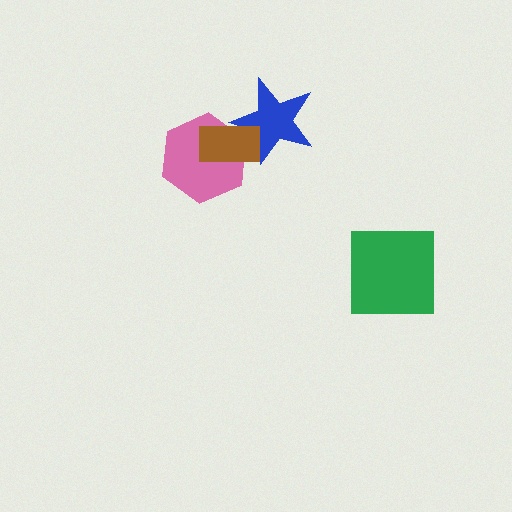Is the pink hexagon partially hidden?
Yes, it is partially covered by another shape.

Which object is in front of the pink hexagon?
The brown rectangle is in front of the pink hexagon.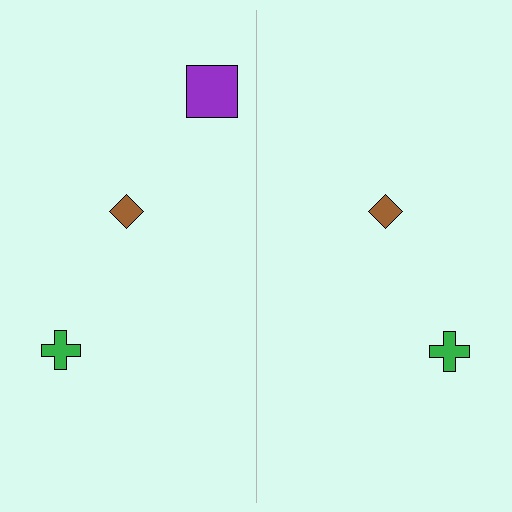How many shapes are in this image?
There are 5 shapes in this image.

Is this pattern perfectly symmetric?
No, the pattern is not perfectly symmetric. A purple square is missing from the right side.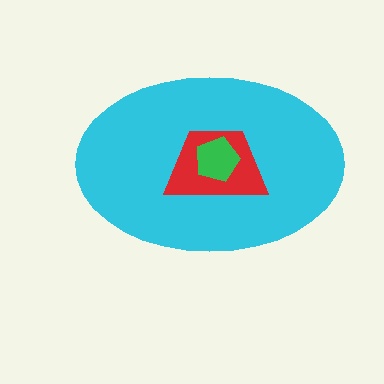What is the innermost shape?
The green pentagon.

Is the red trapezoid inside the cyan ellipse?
Yes.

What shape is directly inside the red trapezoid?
The green pentagon.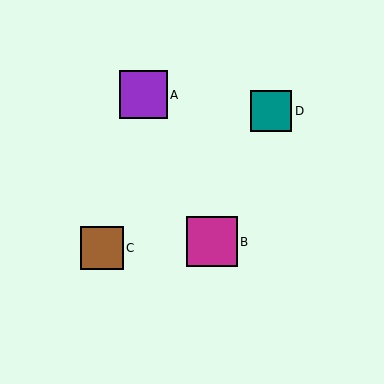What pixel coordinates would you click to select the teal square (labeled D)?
Click at (271, 111) to select the teal square D.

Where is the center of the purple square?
The center of the purple square is at (143, 95).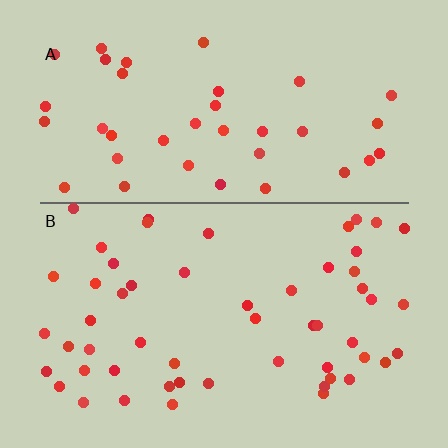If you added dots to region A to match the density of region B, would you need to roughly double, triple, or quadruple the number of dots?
Approximately double.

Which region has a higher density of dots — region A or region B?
B (the bottom).